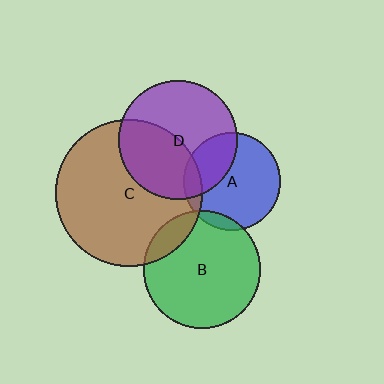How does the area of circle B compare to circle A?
Approximately 1.5 times.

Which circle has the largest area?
Circle C (brown).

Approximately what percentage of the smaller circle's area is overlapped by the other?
Approximately 10%.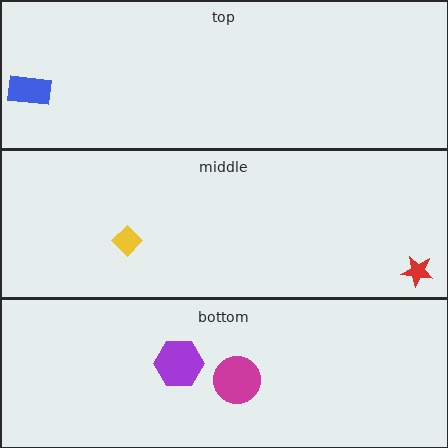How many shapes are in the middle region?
2.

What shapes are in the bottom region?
The purple hexagon, the magenta circle.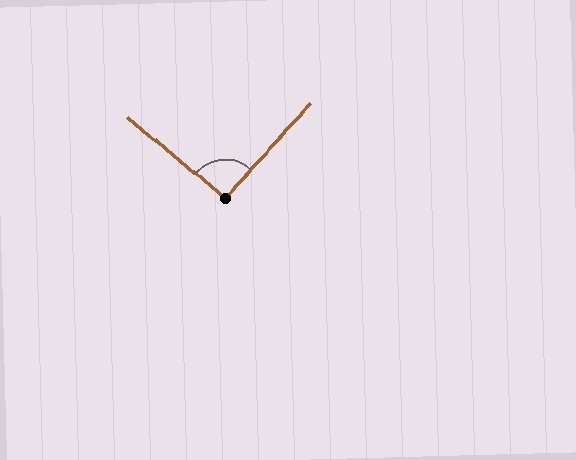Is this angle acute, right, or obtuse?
It is approximately a right angle.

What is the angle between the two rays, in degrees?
Approximately 93 degrees.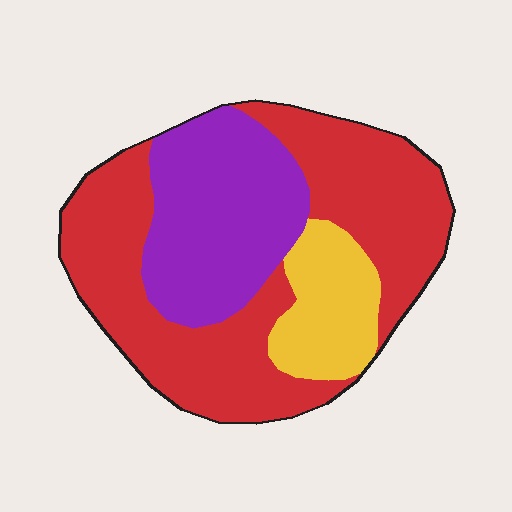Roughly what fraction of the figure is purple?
Purple takes up between a sixth and a third of the figure.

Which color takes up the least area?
Yellow, at roughly 15%.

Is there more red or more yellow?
Red.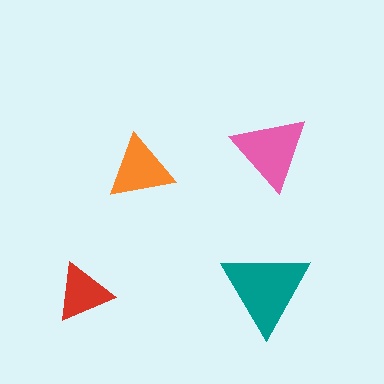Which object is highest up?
The pink triangle is topmost.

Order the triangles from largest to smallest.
the teal one, the pink one, the orange one, the red one.